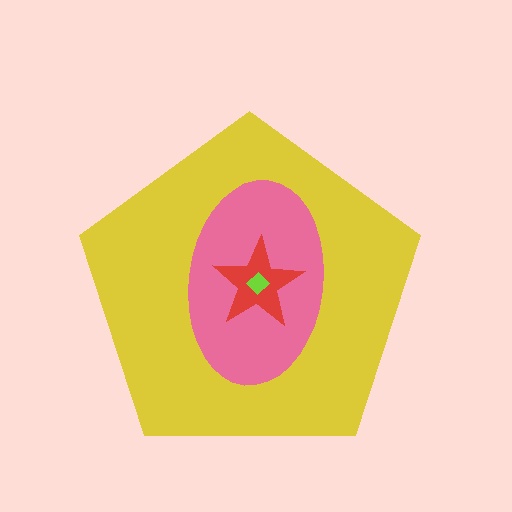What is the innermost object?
The lime diamond.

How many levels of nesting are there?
4.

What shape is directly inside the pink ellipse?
The red star.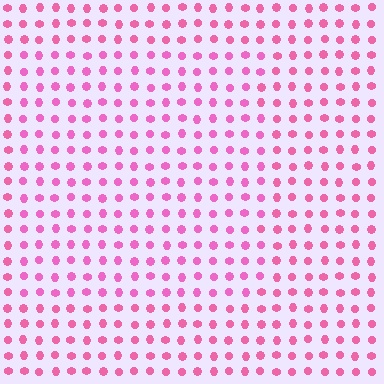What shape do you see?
I see a rectangle.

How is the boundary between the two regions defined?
The boundary is defined purely by a slight shift in hue (about 13 degrees). Spacing, size, and orientation are identical on both sides.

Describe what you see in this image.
The image is filled with small pink elements in a uniform arrangement. A rectangle-shaped region is visible where the elements are tinted to a slightly different hue, forming a subtle color boundary.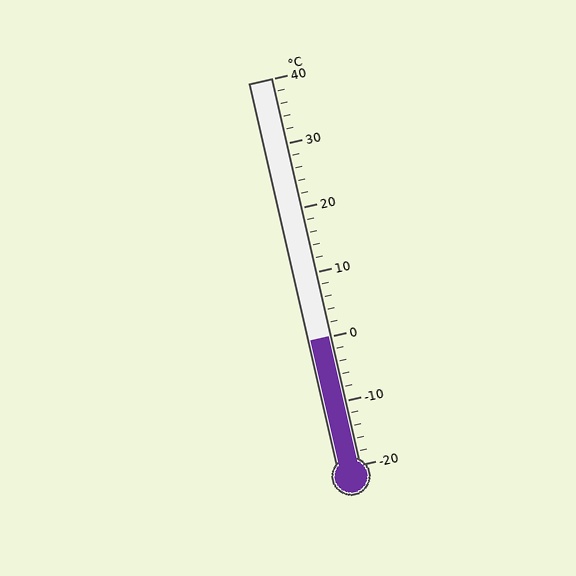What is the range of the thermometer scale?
The thermometer scale ranges from -20°C to 40°C.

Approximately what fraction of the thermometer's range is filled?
The thermometer is filled to approximately 35% of its range.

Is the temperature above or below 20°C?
The temperature is below 20°C.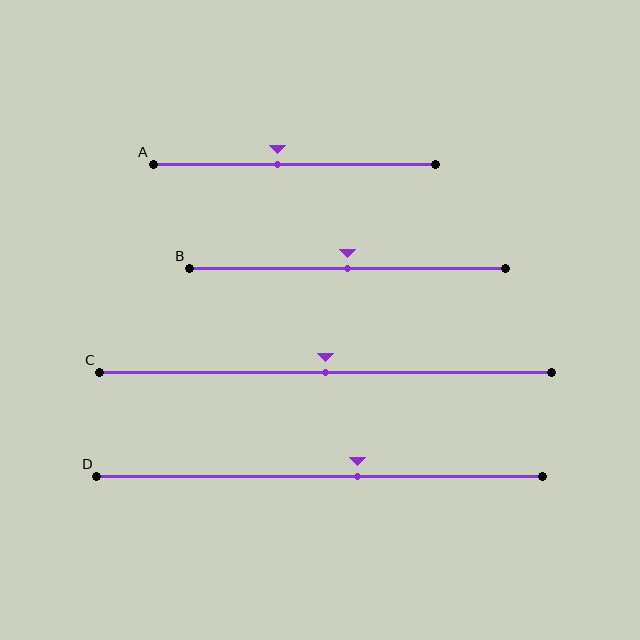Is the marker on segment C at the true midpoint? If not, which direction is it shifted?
Yes, the marker on segment C is at the true midpoint.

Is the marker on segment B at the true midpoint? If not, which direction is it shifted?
Yes, the marker on segment B is at the true midpoint.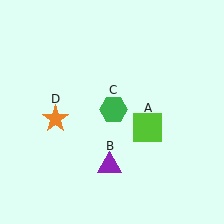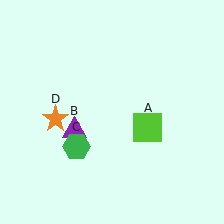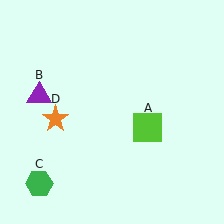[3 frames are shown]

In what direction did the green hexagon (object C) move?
The green hexagon (object C) moved down and to the left.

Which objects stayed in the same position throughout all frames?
Lime square (object A) and orange star (object D) remained stationary.